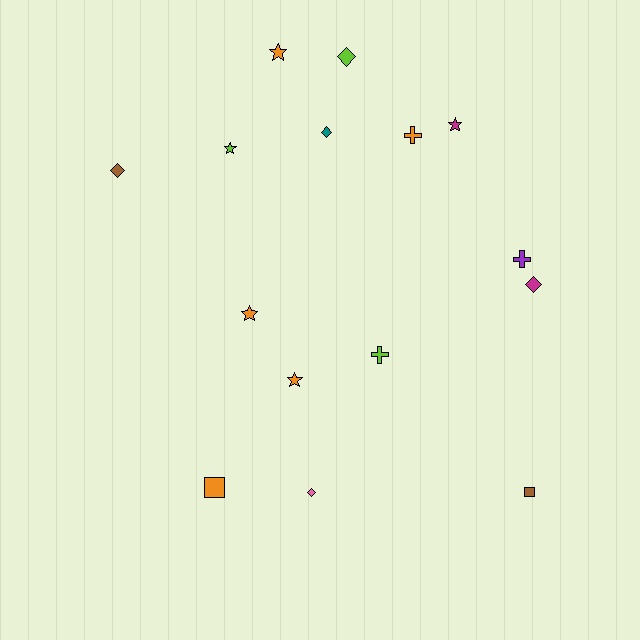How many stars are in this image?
There are 5 stars.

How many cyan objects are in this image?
There are no cyan objects.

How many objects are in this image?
There are 15 objects.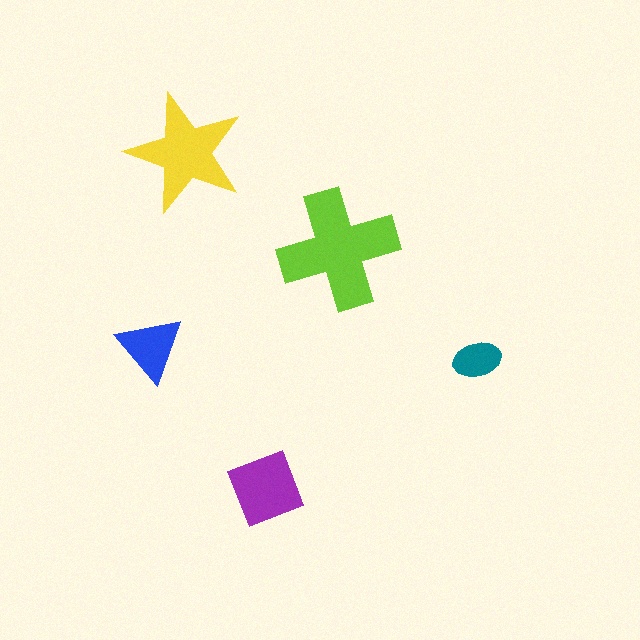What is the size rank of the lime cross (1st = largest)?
1st.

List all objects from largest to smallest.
The lime cross, the yellow star, the purple square, the blue triangle, the teal ellipse.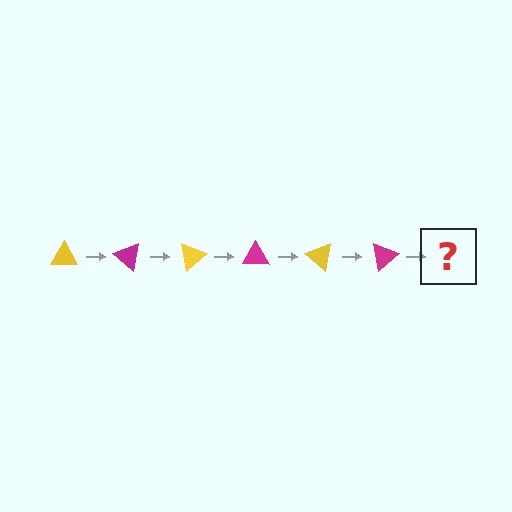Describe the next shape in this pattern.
It should be a yellow triangle, rotated 240 degrees from the start.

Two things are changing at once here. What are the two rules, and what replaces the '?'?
The two rules are that it rotates 40 degrees each step and the color cycles through yellow and magenta. The '?' should be a yellow triangle, rotated 240 degrees from the start.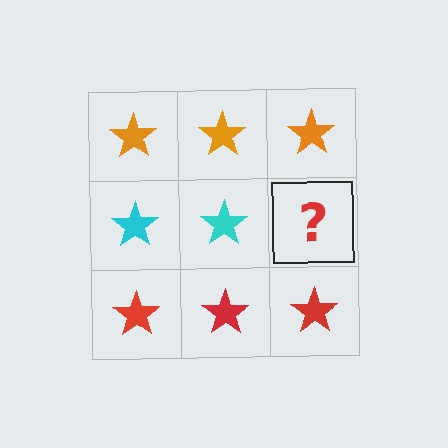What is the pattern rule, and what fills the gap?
The rule is that each row has a consistent color. The gap should be filled with a cyan star.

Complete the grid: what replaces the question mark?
The question mark should be replaced with a cyan star.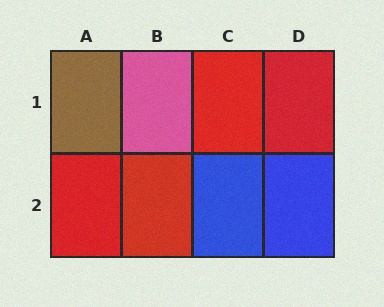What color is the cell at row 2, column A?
Red.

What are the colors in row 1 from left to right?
Brown, pink, red, red.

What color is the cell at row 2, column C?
Blue.